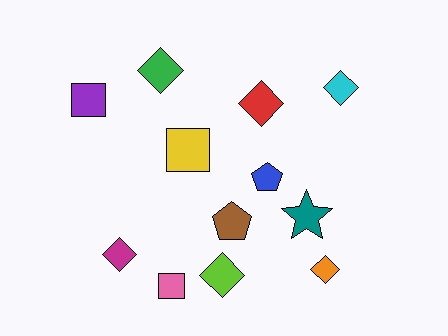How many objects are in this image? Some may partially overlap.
There are 12 objects.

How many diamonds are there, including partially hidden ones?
There are 6 diamonds.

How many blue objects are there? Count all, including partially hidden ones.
There is 1 blue object.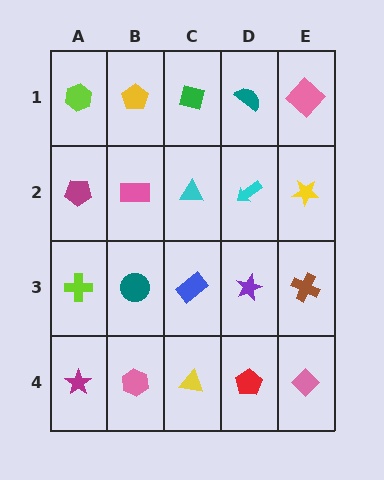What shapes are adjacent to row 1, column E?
A yellow star (row 2, column E), a teal semicircle (row 1, column D).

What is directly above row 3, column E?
A yellow star.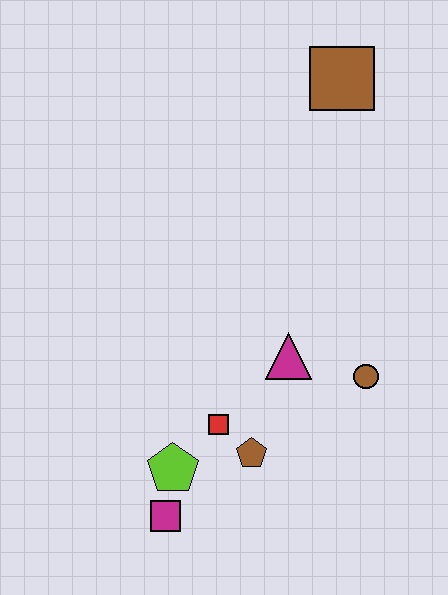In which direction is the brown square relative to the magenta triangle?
The brown square is above the magenta triangle.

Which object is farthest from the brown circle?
The brown square is farthest from the brown circle.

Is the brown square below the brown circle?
No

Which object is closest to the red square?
The brown pentagon is closest to the red square.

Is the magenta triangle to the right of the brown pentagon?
Yes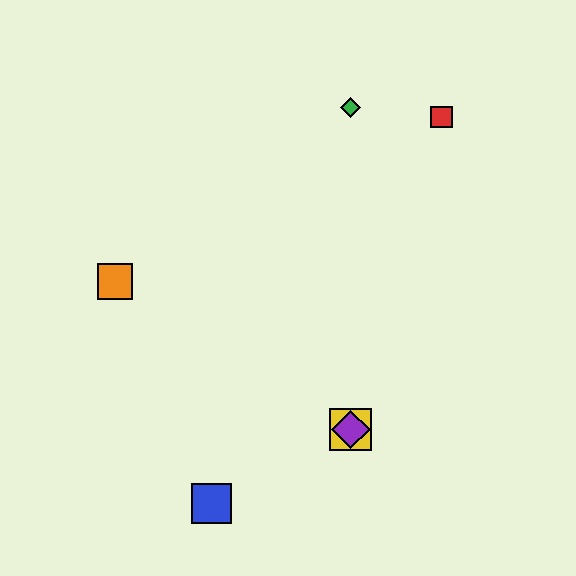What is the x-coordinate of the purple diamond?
The purple diamond is at x≈351.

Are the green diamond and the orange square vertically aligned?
No, the green diamond is at x≈351 and the orange square is at x≈115.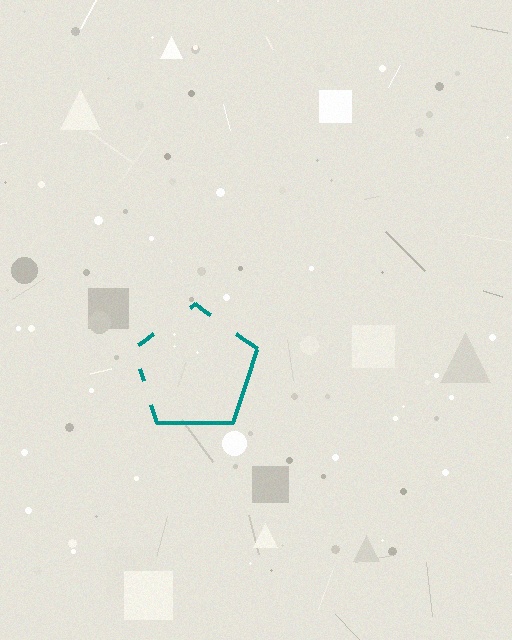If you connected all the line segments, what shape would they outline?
They would outline a pentagon.